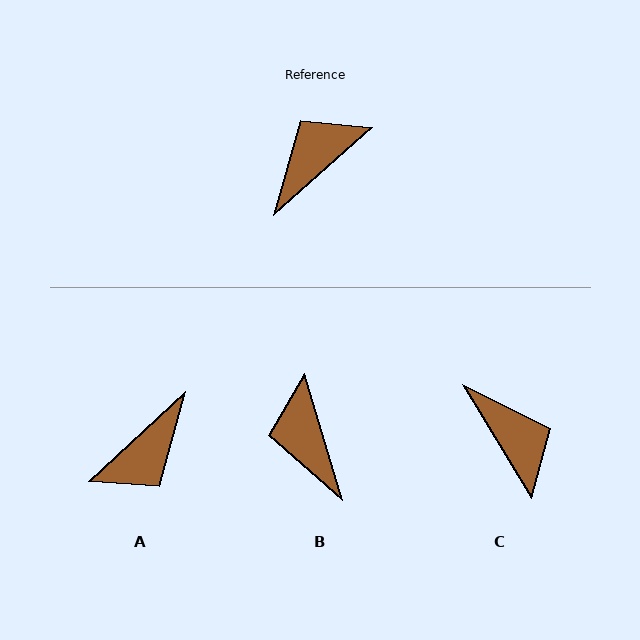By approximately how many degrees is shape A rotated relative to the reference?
Approximately 179 degrees clockwise.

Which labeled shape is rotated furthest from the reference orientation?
A, about 179 degrees away.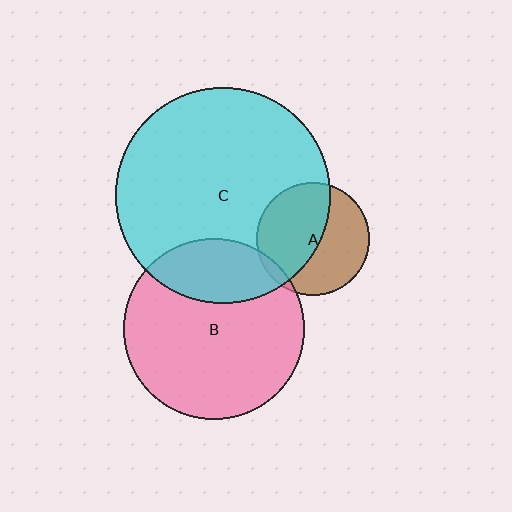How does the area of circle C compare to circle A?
Approximately 3.6 times.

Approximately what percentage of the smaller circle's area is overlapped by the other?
Approximately 55%.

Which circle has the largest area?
Circle C (cyan).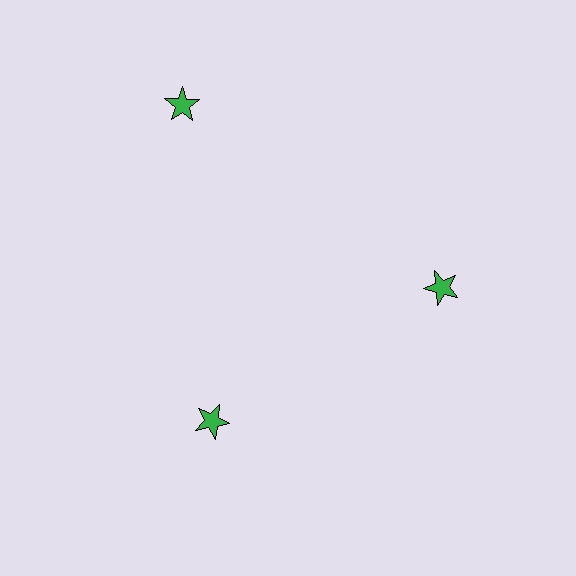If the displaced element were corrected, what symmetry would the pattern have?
It would have 3-fold rotational symmetry — the pattern would map onto itself every 120 degrees.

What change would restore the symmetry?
The symmetry would be restored by moving it inward, back onto the ring so that all 3 stars sit at equal angles and equal distance from the center.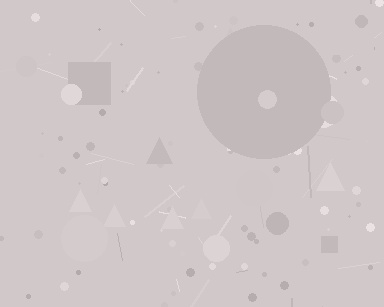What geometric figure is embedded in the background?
A circle is embedded in the background.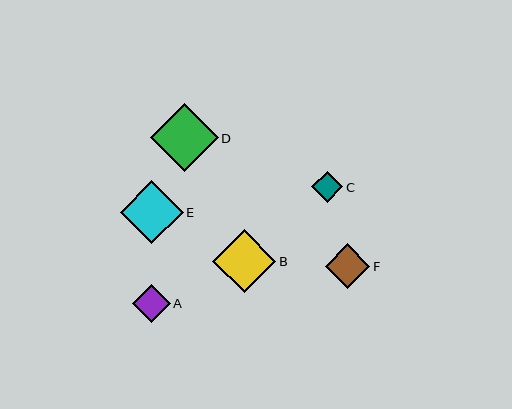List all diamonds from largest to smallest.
From largest to smallest: D, E, B, F, A, C.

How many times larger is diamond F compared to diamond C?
Diamond F is approximately 1.4 times the size of diamond C.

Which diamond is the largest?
Diamond D is the largest with a size of approximately 68 pixels.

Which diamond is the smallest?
Diamond C is the smallest with a size of approximately 31 pixels.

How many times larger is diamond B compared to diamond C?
Diamond B is approximately 2.0 times the size of diamond C.